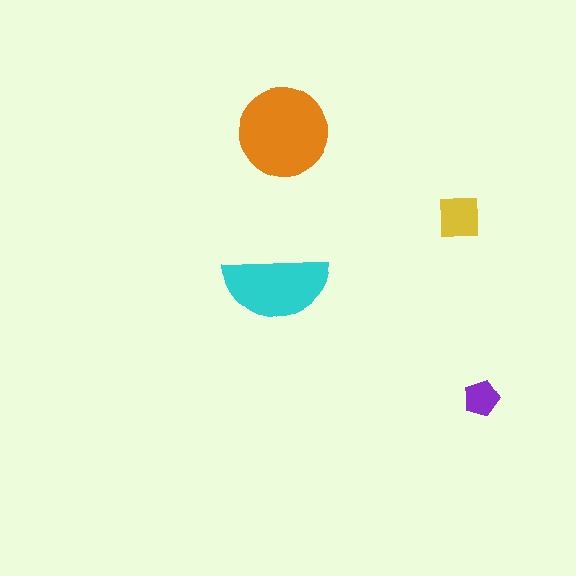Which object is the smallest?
The purple pentagon.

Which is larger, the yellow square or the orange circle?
The orange circle.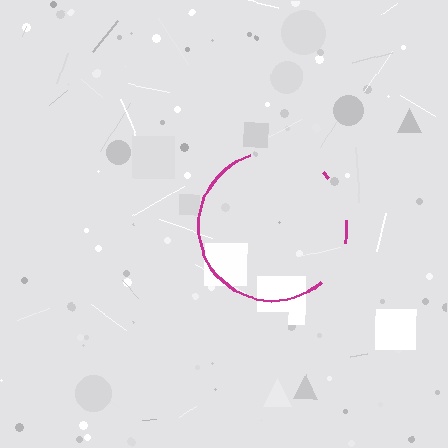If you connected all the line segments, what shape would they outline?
They would outline a circle.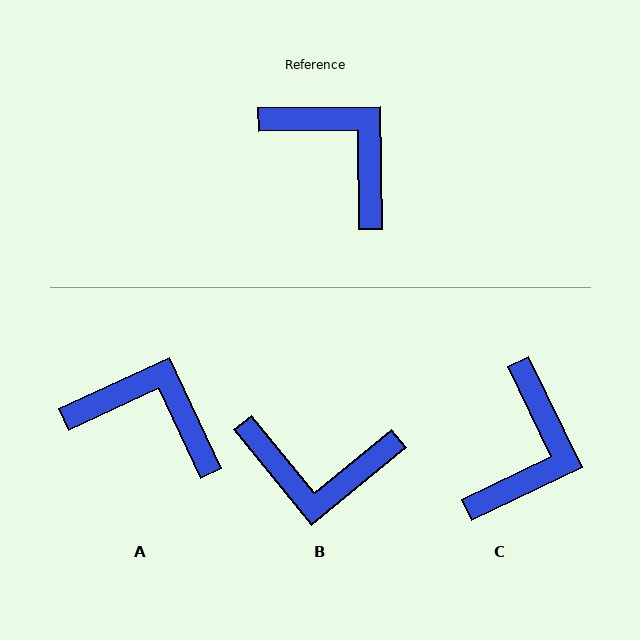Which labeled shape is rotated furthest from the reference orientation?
B, about 141 degrees away.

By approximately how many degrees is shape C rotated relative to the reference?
Approximately 65 degrees clockwise.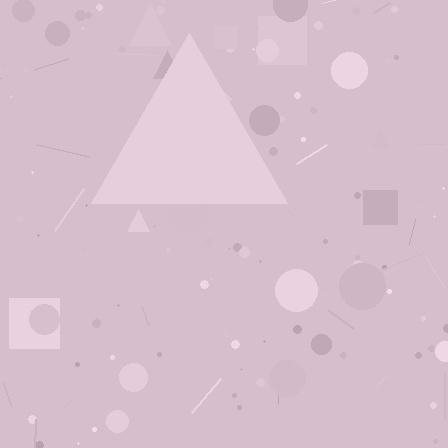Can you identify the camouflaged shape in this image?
The camouflaged shape is a triangle.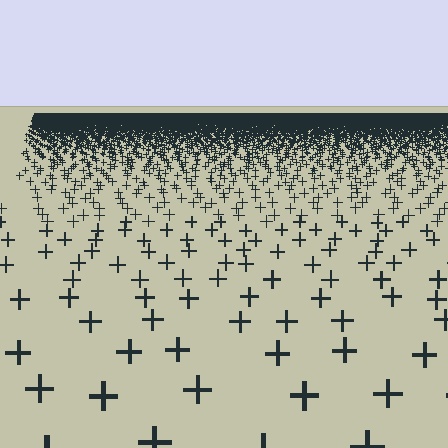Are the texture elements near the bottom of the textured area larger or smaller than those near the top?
Larger. Near the bottom, elements are closer to the viewer and appear at a bigger on-screen size.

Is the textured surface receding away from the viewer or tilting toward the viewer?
The surface is receding away from the viewer. Texture elements get smaller and denser toward the top.